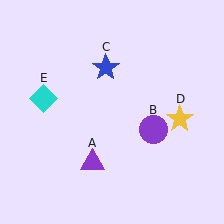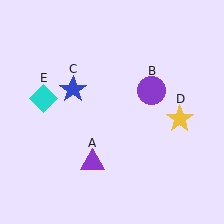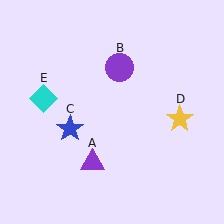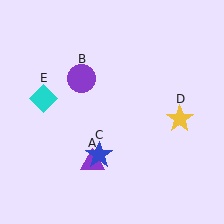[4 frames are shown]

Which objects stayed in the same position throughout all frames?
Purple triangle (object A) and yellow star (object D) and cyan diamond (object E) remained stationary.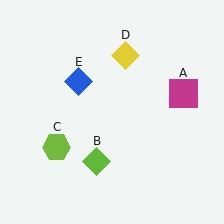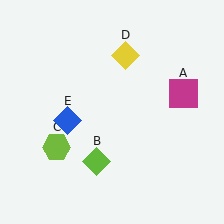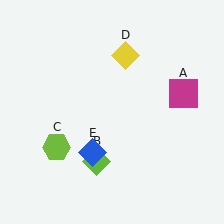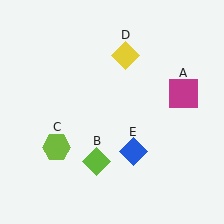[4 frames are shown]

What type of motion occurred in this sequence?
The blue diamond (object E) rotated counterclockwise around the center of the scene.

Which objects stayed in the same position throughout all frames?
Magenta square (object A) and lime diamond (object B) and lime hexagon (object C) and yellow diamond (object D) remained stationary.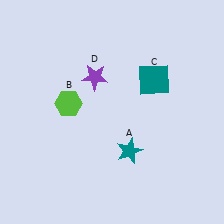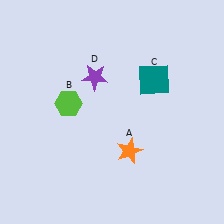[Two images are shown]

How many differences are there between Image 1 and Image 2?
There is 1 difference between the two images.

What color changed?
The star (A) changed from teal in Image 1 to orange in Image 2.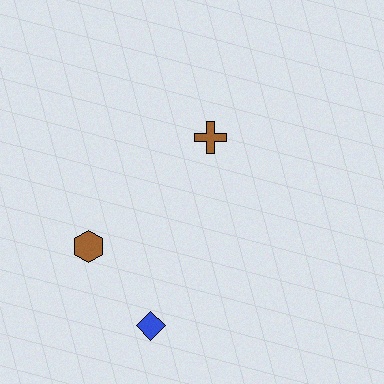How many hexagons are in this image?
There is 1 hexagon.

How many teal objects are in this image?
There are no teal objects.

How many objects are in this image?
There are 3 objects.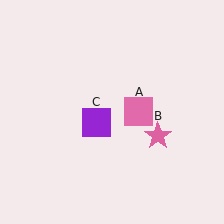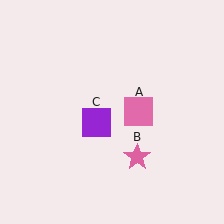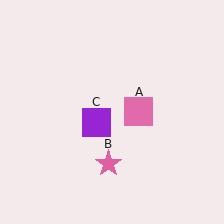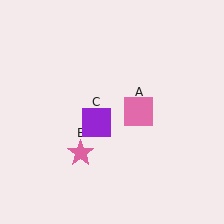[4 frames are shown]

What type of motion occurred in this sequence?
The pink star (object B) rotated clockwise around the center of the scene.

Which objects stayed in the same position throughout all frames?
Pink square (object A) and purple square (object C) remained stationary.